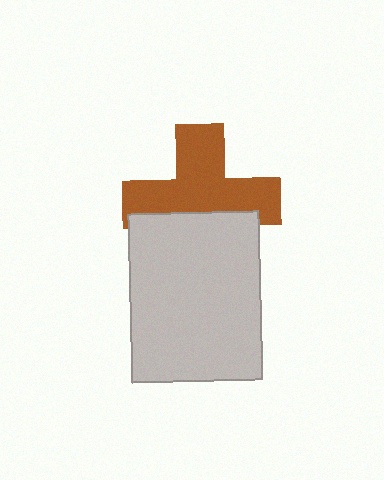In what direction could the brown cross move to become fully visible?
The brown cross could move up. That would shift it out from behind the light gray rectangle entirely.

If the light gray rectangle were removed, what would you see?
You would see the complete brown cross.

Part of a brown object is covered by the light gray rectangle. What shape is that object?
It is a cross.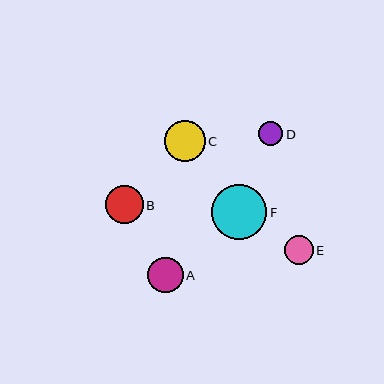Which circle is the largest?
Circle F is the largest with a size of approximately 55 pixels.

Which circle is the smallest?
Circle D is the smallest with a size of approximately 24 pixels.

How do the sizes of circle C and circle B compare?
Circle C and circle B are approximately the same size.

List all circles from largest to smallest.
From largest to smallest: F, C, B, A, E, D.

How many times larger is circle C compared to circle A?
Circle C is approximately 1.1 times the size of circle A.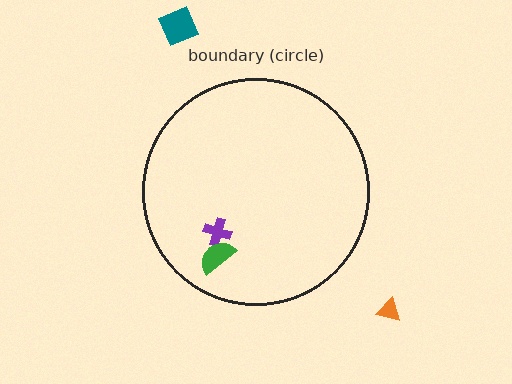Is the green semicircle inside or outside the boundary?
Inside.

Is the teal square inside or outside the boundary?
Outside.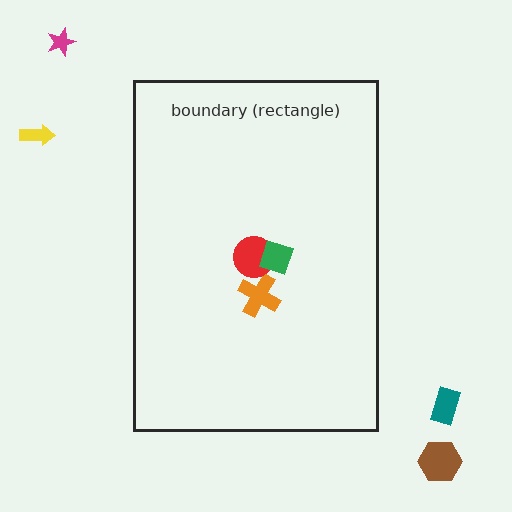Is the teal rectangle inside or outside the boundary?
Outside.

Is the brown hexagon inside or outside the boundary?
Outside.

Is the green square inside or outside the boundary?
Inside.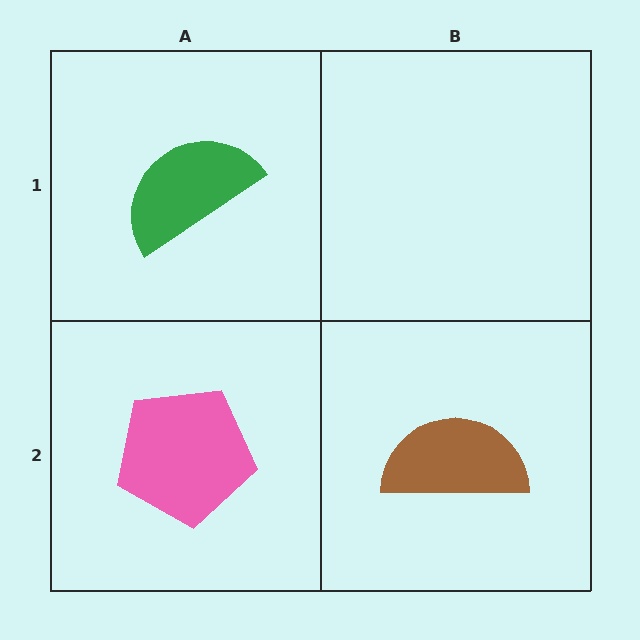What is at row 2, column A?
A pink pentagon.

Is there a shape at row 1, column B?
No, that cell is empty.